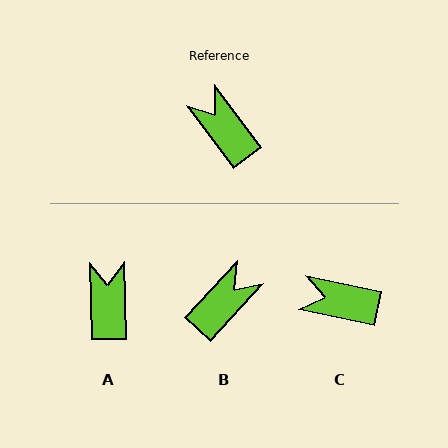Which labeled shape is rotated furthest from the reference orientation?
B, about 79 degrees away.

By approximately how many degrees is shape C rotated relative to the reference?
Approximately 42 degrees counter-clockwise.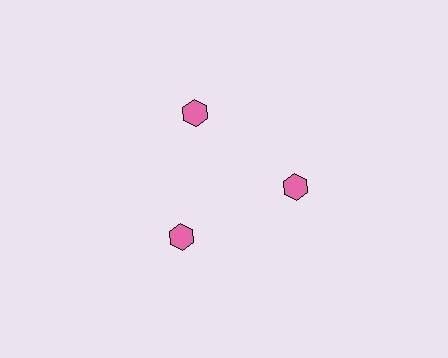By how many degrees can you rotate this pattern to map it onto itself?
The pattern maps onto itself every 120 degrees of rotation.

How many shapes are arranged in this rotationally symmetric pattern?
There are 3 shapes, arranged in 3 groups of 1.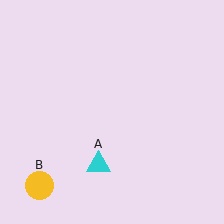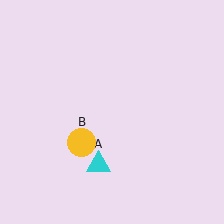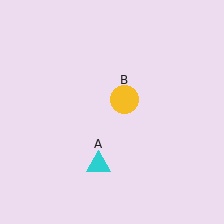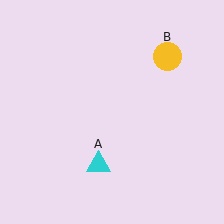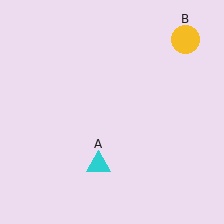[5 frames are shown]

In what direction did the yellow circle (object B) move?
The yellow circle (object B) moved up and to the right.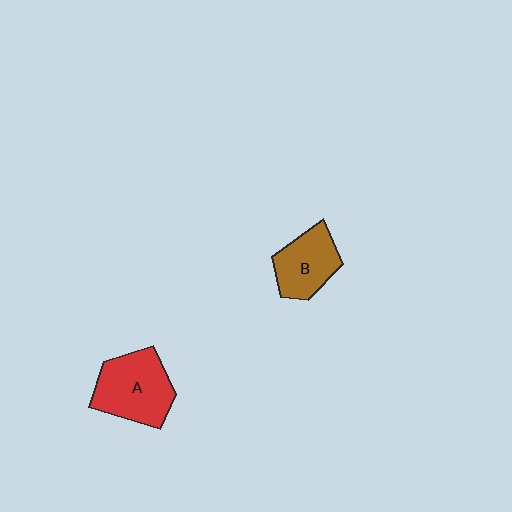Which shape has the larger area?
Shape A (red).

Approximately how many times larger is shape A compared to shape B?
Approximately 1.3 times.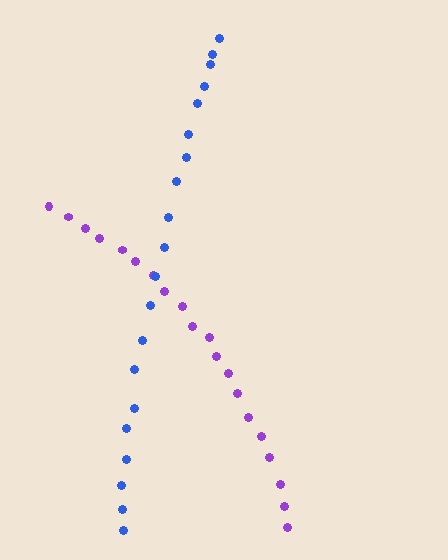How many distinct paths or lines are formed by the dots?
There are 2 distinct paths.